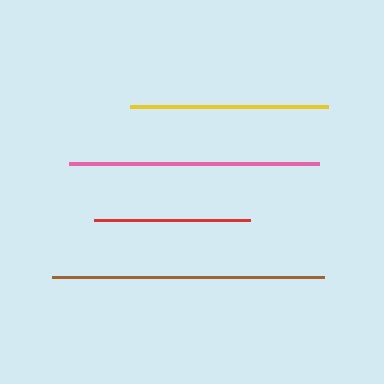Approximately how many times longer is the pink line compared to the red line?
The pink line is approximately 1.6 times the length of the red line.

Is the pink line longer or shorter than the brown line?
The brown line is longer than the pink line.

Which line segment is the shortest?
The red line is the shortest at approximately 155 pixels.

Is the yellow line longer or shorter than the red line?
The yellow line is longer than the red line.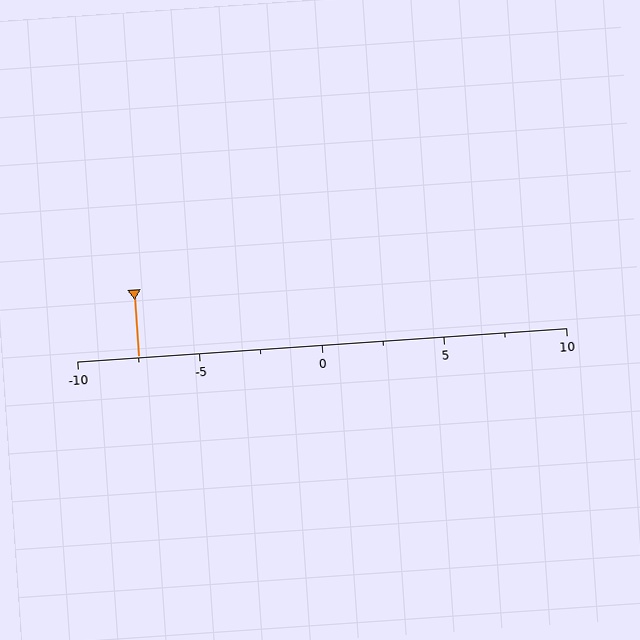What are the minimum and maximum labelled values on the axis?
The axis runs from -10 to 10.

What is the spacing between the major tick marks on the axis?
The major ticks are spaced 5 apart.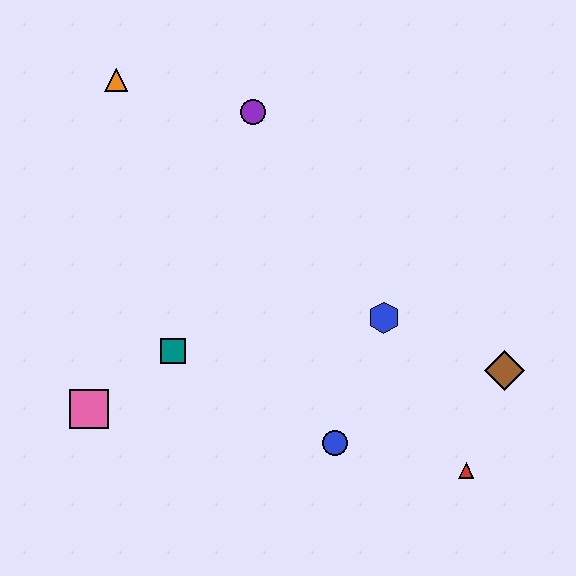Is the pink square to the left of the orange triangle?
Yes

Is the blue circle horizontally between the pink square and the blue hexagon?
Yes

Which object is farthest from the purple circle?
The red triangle is farthest from the purple circle.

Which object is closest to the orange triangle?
The purple circle is closest to the orange triangle.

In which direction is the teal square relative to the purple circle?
The teal square is below the purple circle.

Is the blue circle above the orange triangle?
No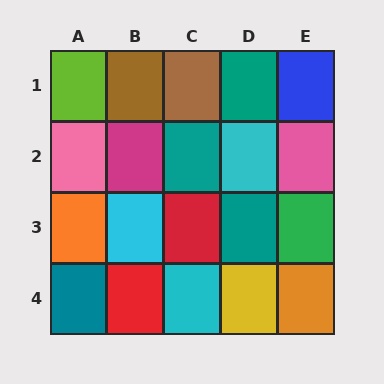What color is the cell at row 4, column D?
Yellow.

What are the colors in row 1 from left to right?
Lime, brown, brown, teal, blue.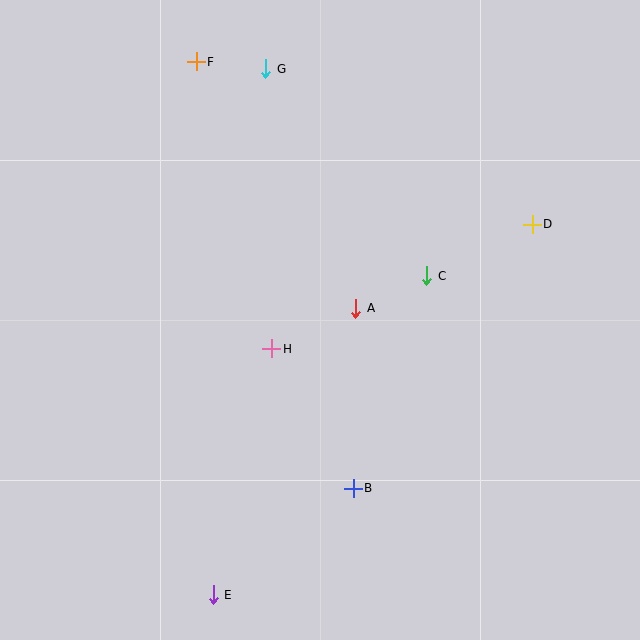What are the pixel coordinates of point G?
Point G is at (266, 69).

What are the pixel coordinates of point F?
Point F is at (196, 62).